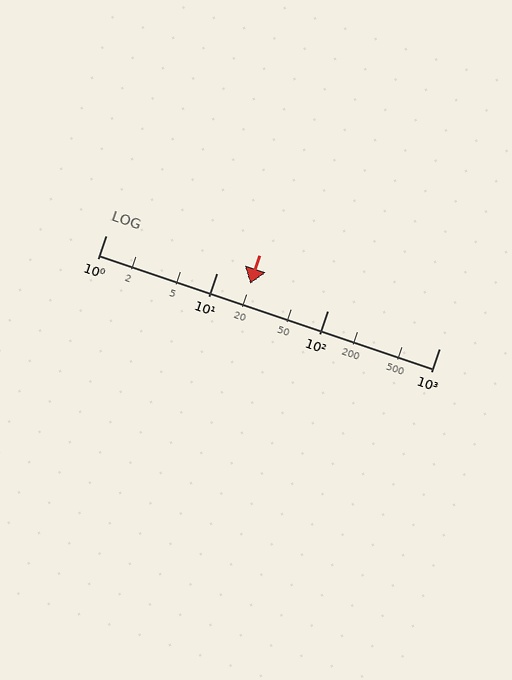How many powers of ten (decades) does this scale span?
The scale spans 3 decades, from 1 to 1000.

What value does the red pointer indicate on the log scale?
The pointer indicates approximately 20.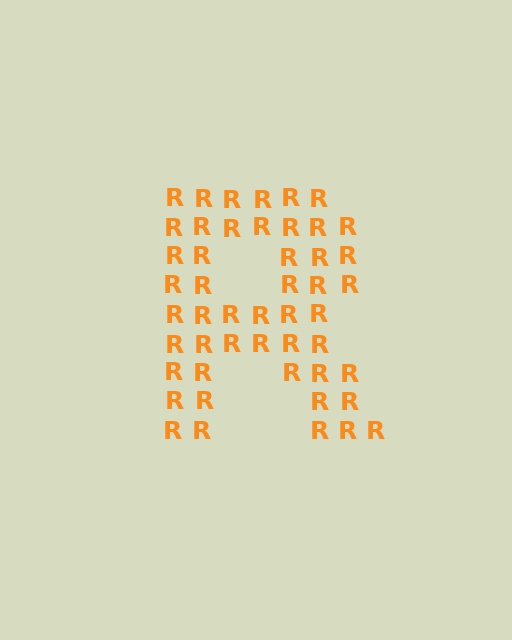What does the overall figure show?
The overall figure shows the letter R.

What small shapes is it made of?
It is made of small letter R's.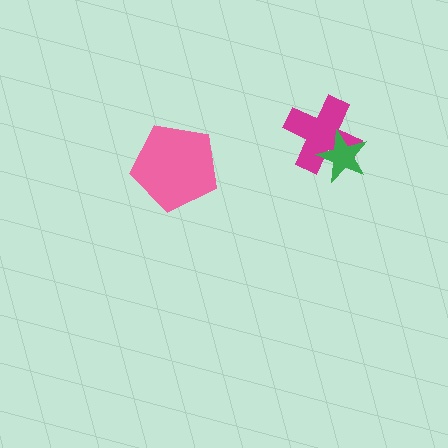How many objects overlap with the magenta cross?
1 object overlaps with the magenta cross.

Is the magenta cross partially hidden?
Yes, it is partially covered by another shape.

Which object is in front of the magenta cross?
The green star is in front of the magenta cross.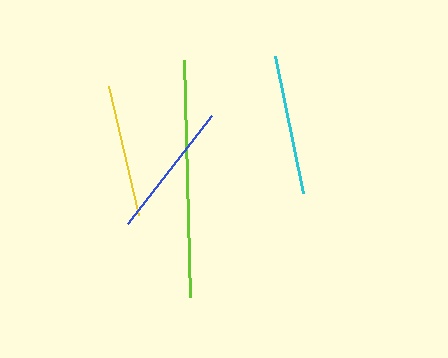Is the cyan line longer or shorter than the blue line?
The cyan line is longer than the blue line.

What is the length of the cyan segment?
The cyan segment is approximately 140 pixels long.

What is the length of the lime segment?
The lime segment is approximately 237 pixels long.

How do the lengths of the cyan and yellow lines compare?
The cyan and yellow lines are approximately the same length.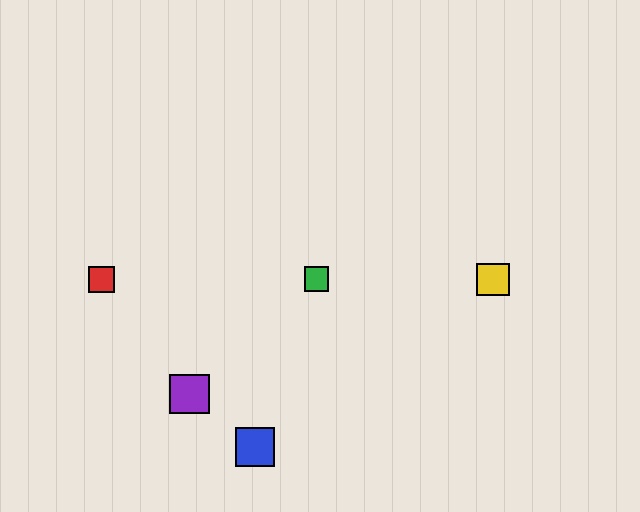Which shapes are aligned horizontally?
The red square, the green square, the yellow square are aligned horizontally.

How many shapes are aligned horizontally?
3 shapes (the red square, the green square, the yellow square) are aligned horizontally.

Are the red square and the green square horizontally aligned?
Yes, both are at y≈279.